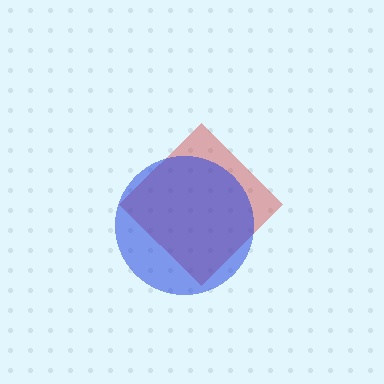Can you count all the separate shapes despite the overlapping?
Yes, there are 2 separate shapes.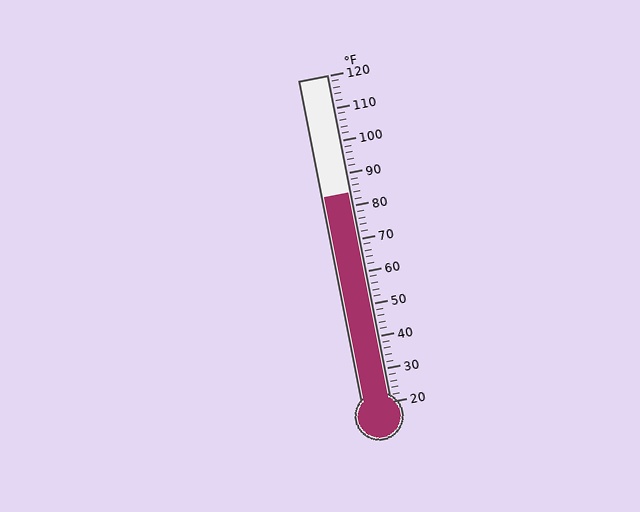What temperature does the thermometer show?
The thermometer shows approximately 84°F.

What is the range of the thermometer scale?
The thermometer scale ranges from 20°F to 120°F.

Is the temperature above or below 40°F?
The temperature is above 40°F.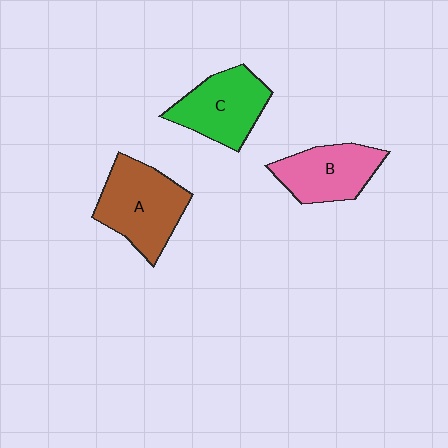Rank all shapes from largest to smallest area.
From largest to smallest: A (brown), C (green), B (pink).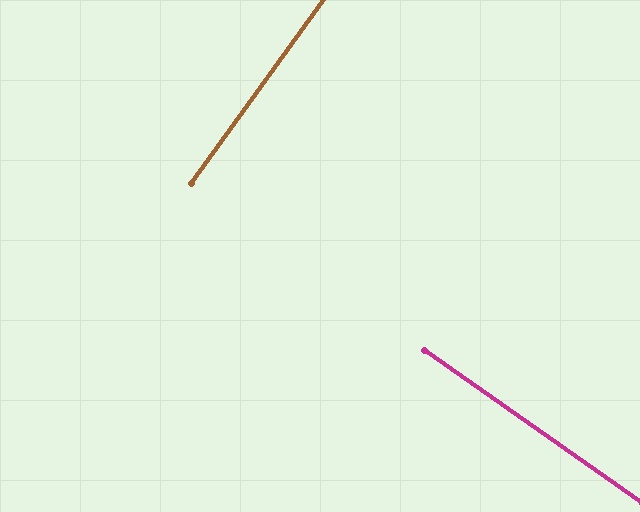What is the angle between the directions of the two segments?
Approximately 89 degrees.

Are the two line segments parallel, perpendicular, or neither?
Perpendicular — they meet at approximately 89°.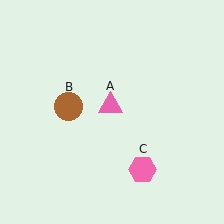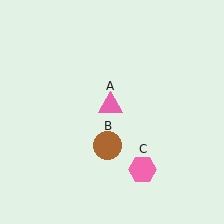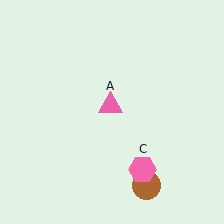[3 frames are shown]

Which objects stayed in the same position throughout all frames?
Pink triangle (object A) and pink hexagon (object C) remained stationary.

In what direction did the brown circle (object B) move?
The brown circle (object B) moved down and to the right.